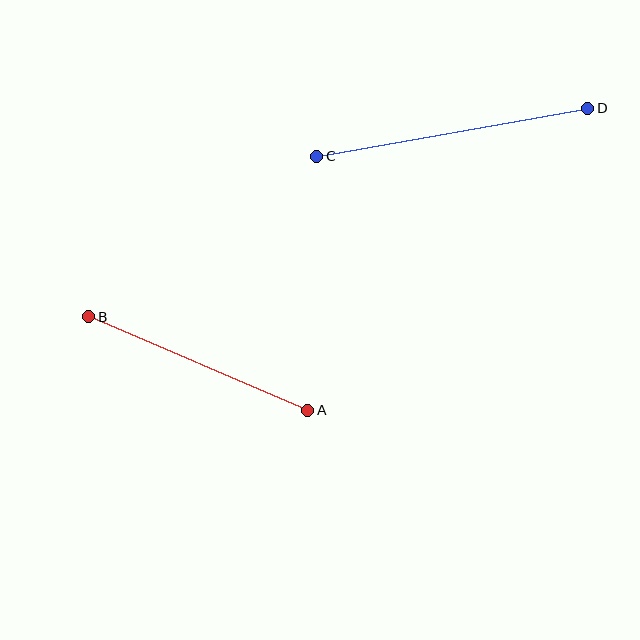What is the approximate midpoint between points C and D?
The midpoint is at approximately (452, 132) pixels.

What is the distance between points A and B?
The distance is approximately 238 pixels.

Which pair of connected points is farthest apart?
Points C and D are farthest apart.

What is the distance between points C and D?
The distance is approximately 275 pixels.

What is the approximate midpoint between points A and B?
The midpoint is at approximately (198, 363) pixels.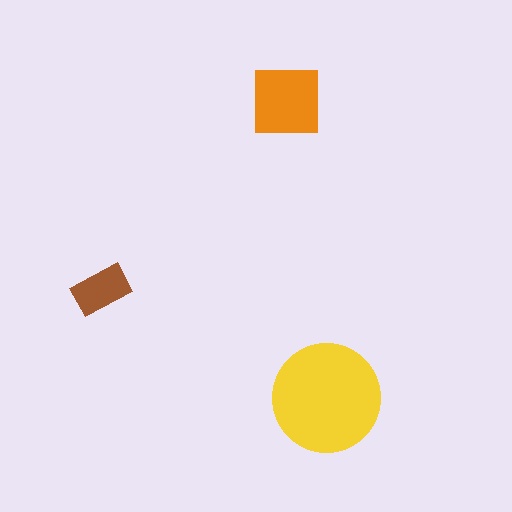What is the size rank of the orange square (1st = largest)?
2nd.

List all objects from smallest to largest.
The brown rectangle, the orange square, the yellow circle.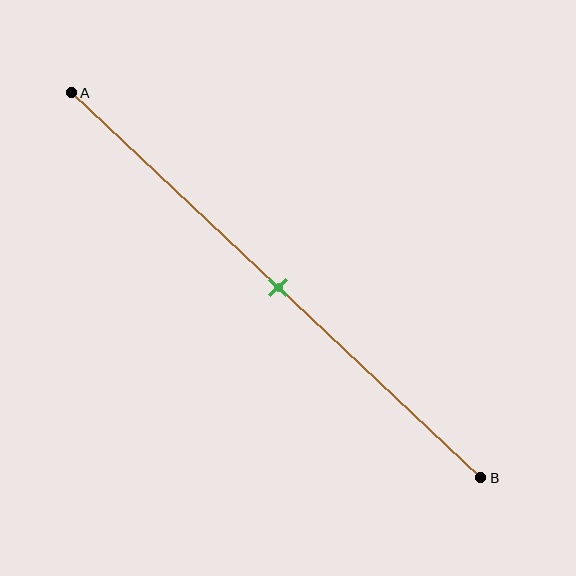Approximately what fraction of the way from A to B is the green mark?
The green mark is approximately 50% of the way from A to B.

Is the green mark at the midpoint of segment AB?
Yes, the mark is approximately at the midpoint.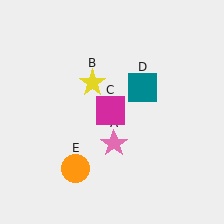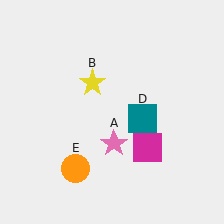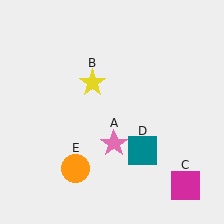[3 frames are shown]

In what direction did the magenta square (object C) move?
The magenta square (object C) moved down and to the right.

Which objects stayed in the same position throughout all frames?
Pink star (object A) and yellow star (object B) and orange circle (object E) remained stationary.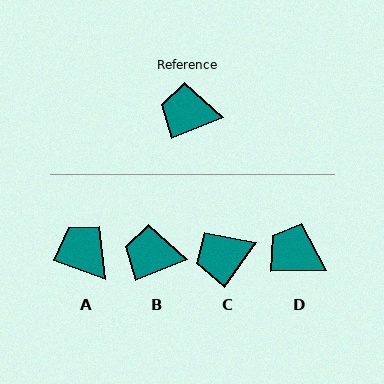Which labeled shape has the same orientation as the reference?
B.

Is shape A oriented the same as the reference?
No, it is off by about 42 degrees.